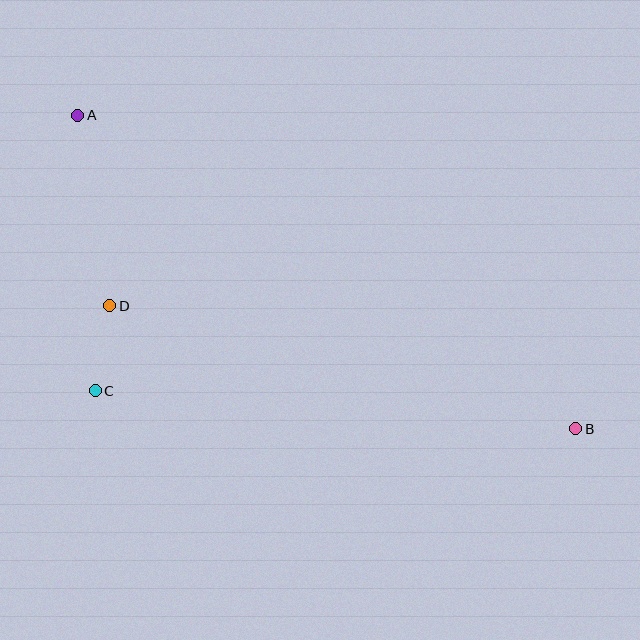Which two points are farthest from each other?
Points A and B are farthest from each other.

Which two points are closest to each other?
Points C and D are closest to each other.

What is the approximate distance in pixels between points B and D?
The distance between B and D is approximately 482 pixels.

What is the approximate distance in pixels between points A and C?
The distance between A and C is approximately 276 pixels.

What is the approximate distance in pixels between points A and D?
The distance between A and D is approximately 193 pixels.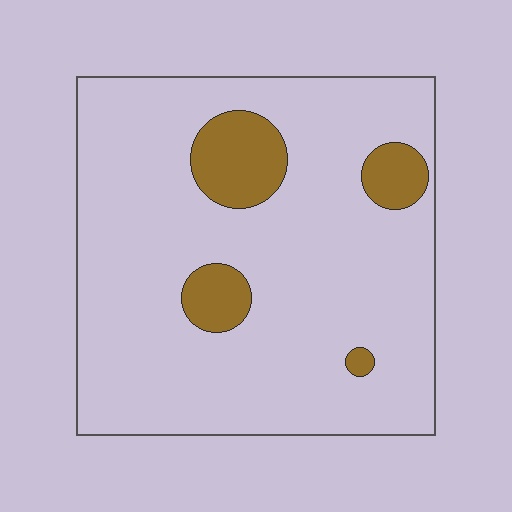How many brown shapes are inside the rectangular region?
4.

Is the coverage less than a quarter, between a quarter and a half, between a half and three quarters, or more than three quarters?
Less than a quarter.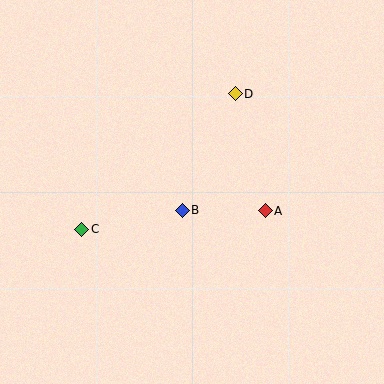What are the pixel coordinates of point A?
Point A is at (265, 211).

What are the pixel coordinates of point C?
Point C is at (82, 229).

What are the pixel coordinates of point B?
Point B is at (182, 210).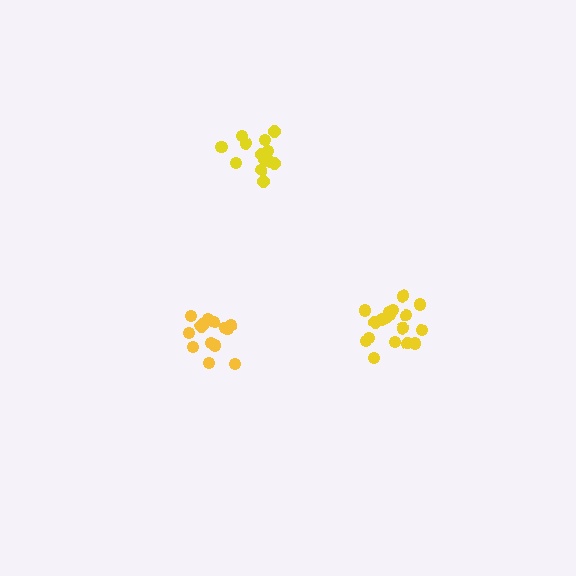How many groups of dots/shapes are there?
There are 3 groups.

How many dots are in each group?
Group 1: 14 dots, Group 2: 13 dots, Group 3: 18 dots (45 total).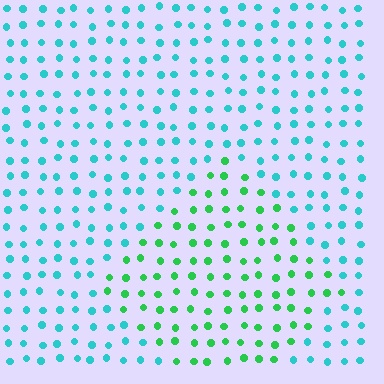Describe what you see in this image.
The image is filled with small cyan elements in a uniform arrangement. A diamond-shaped region is visible where the elements are tinted to a slightly different hue, forming a subtle color boundary.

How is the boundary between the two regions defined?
The boundary is defined purely by a slight shift in hue (about 47 degrees). Spacing, size, and orientation are identical on both sides.